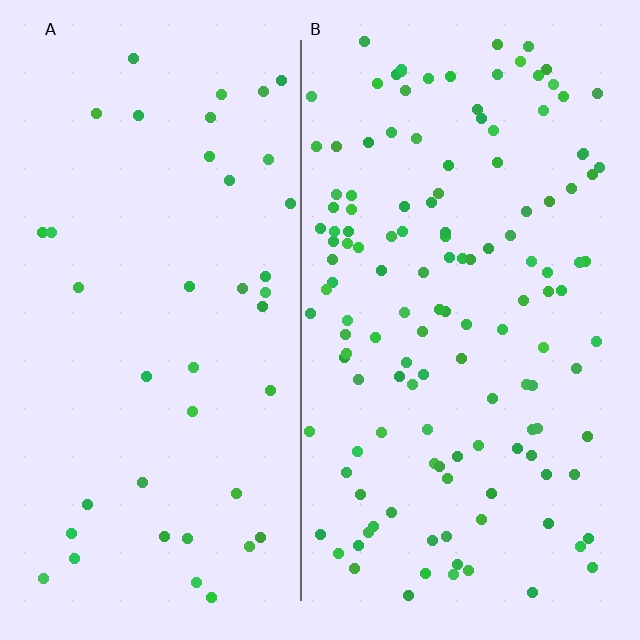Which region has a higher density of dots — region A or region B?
B (the right).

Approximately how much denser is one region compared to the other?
Approximately 3.3× — region B over region A.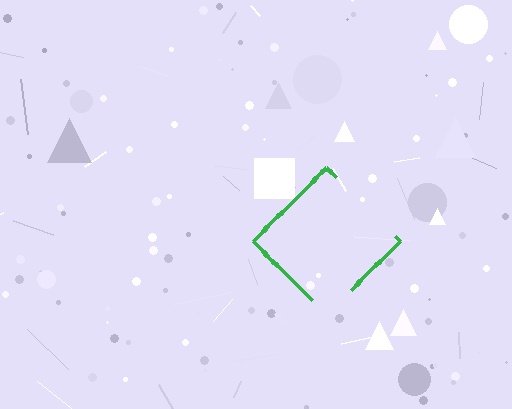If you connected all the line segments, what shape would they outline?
They would outline a diamond.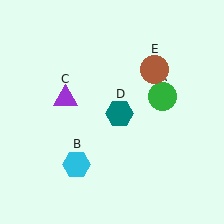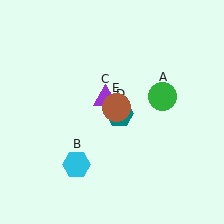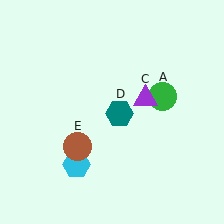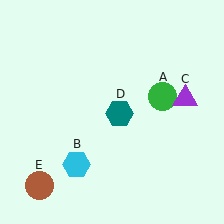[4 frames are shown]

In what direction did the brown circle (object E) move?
The brown circle (object E) moved down and to the left.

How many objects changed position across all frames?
2 objects changed position: purple triangle (object C), brown circle (object E).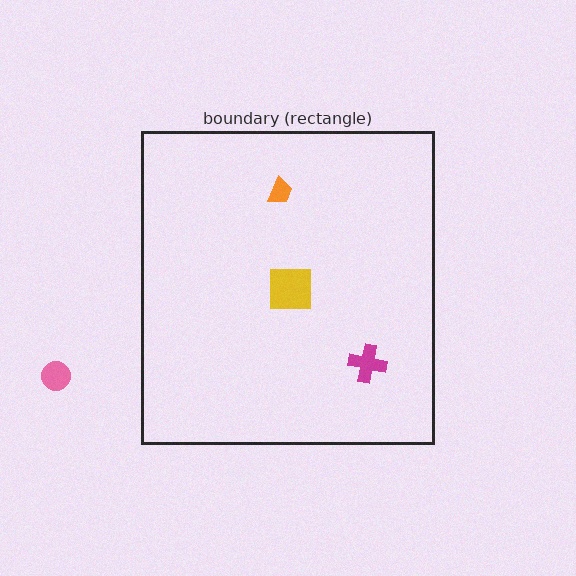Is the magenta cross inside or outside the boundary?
Inside.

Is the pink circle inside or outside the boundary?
Outside.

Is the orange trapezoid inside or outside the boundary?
Inside.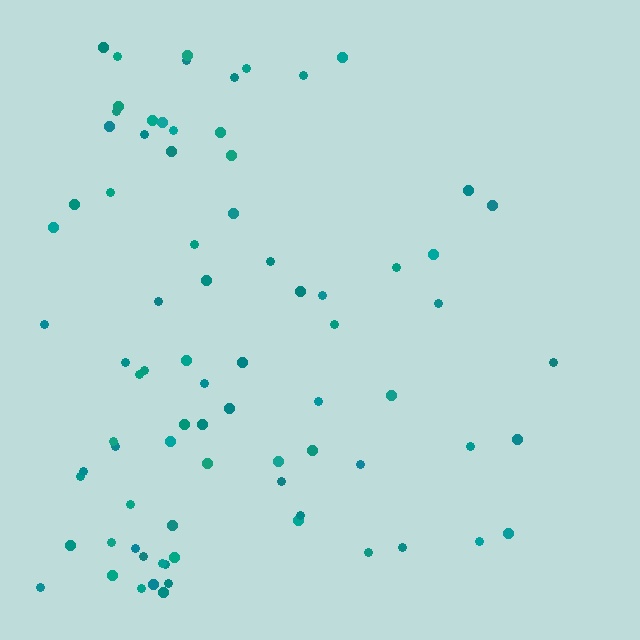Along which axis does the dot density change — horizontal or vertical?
Horizontal.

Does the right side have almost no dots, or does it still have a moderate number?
Still a moderate number, just noticeably fewer than the left.